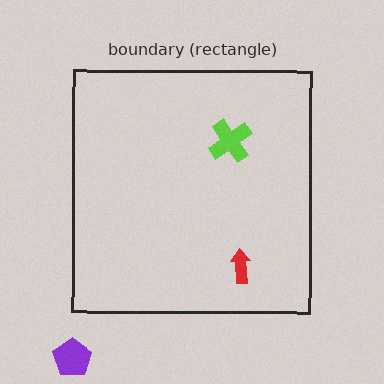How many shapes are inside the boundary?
2 inside, 1 outside.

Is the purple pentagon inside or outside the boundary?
Outside.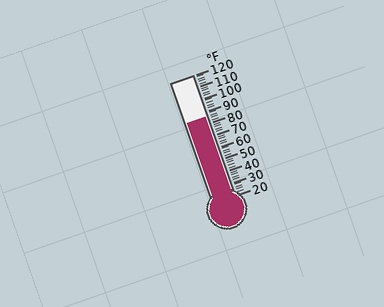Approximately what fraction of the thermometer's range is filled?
The thermometer is filled to approximately 65% of its range.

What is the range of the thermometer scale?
The thermometer scale ranges from 20°F to 120°F.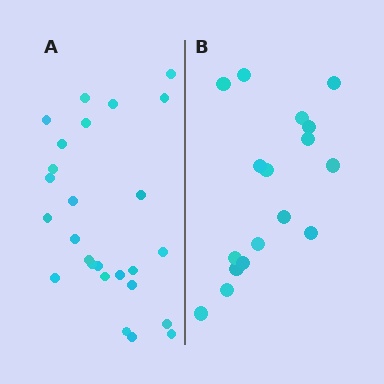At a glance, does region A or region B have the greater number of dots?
Region A (the left region) has more dots.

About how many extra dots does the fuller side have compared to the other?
Region A has roughly 8 or so more dots than region B.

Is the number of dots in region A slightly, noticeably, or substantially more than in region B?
Region A has substantially more. The ratio is roughly 1.5 to 1.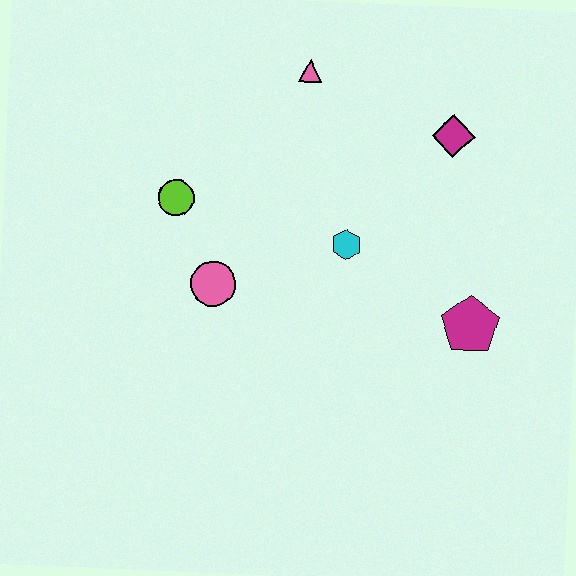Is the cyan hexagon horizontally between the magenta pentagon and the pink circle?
Yes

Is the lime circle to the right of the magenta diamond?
No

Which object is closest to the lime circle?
The pink circle is closest to the lime circle.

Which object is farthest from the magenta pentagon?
The lime circle is farthest from the magenta pentagon.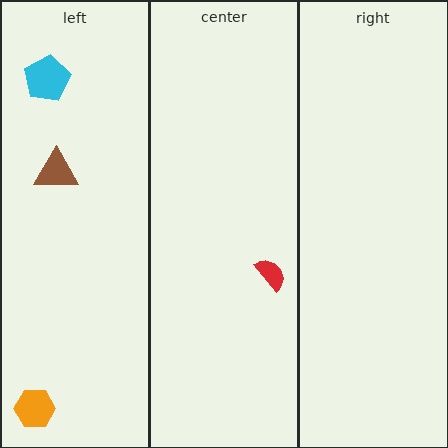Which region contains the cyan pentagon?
The left region.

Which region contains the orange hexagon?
The left region.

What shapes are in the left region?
The orange hexagon, the brown triangle, the cyan pentagon.